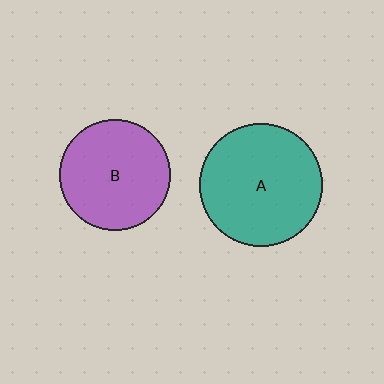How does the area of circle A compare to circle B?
Approximately 1.2 times.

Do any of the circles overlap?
No, none of the circles overlap.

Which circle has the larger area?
Circle A (teal).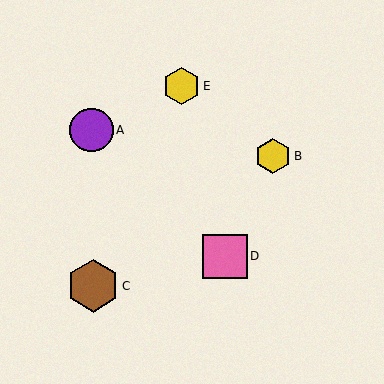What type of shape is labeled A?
Shape A is a purple circle.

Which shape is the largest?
The brown hexagon (labeled C) is the largest.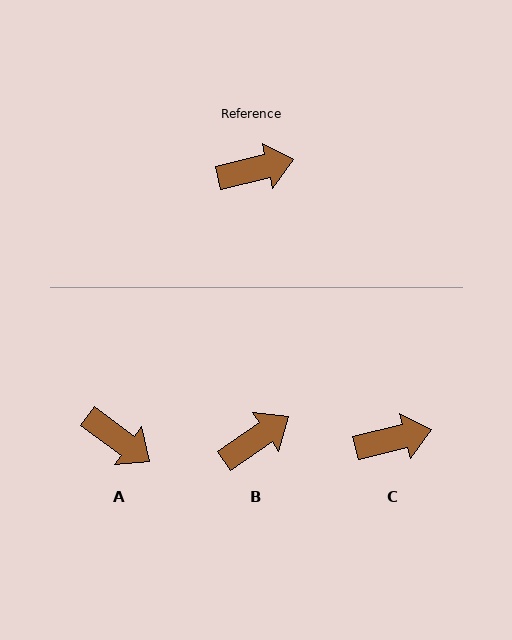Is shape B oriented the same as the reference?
No, it is off by about 21 degrees.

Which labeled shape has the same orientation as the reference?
C.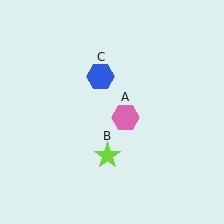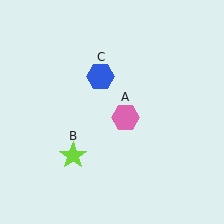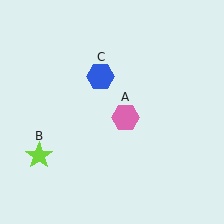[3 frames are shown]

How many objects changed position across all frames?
1 object changed position: lime star (object B).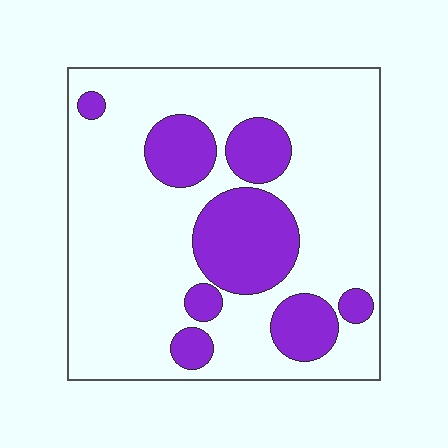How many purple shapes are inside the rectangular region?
8.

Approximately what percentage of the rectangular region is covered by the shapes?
Approximately 25%.